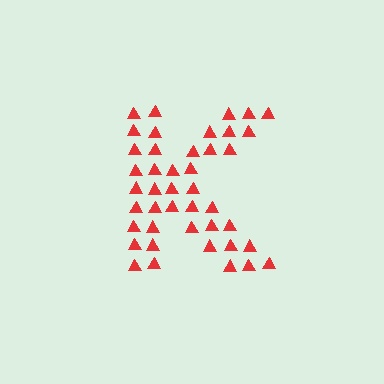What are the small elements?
The small elements are triangles.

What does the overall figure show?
The overall figure shows the letter K.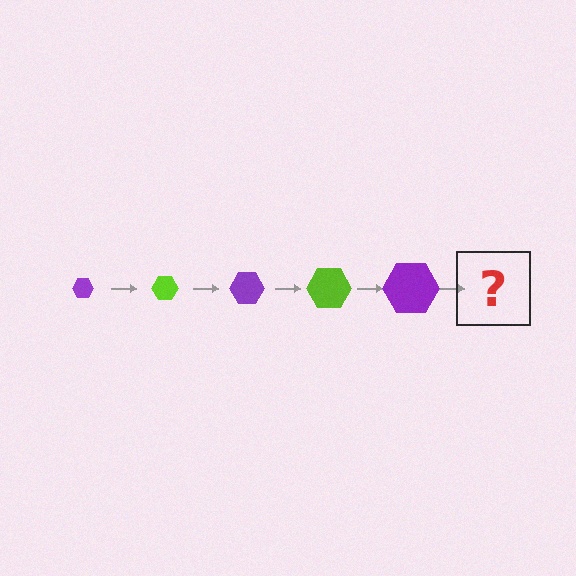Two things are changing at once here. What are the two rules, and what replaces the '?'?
The two rules are that the hexagon grows larger each step and the color cycles through purple and lime. The '?' should be a lime hexagon, larger than the previous one.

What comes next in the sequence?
The next element should be a lime hexagon, larger than the previous one.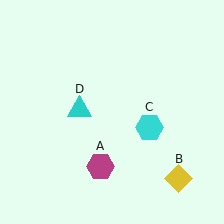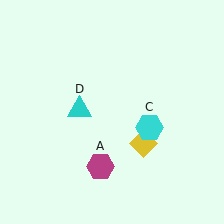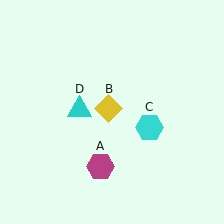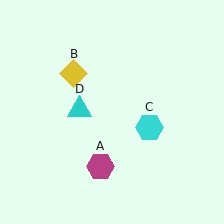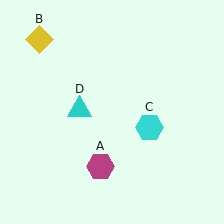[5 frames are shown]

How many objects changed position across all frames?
1 object changed position: yellow diamond (object B).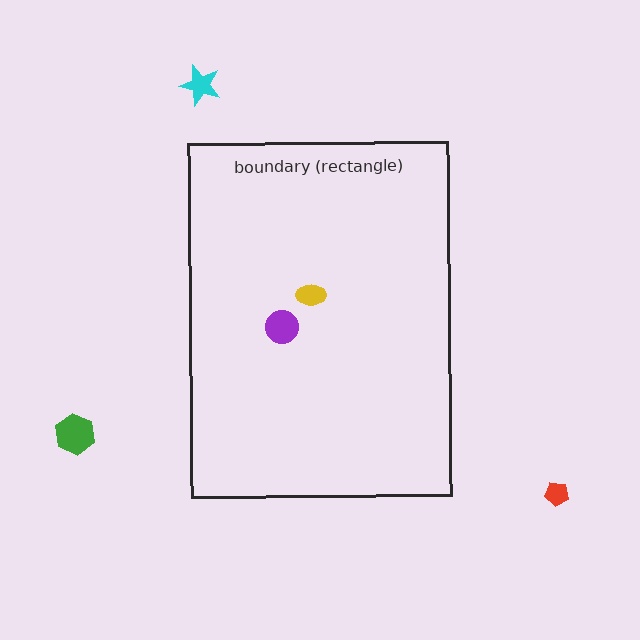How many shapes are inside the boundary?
2 inside, 3 outside.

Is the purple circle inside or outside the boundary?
Inside.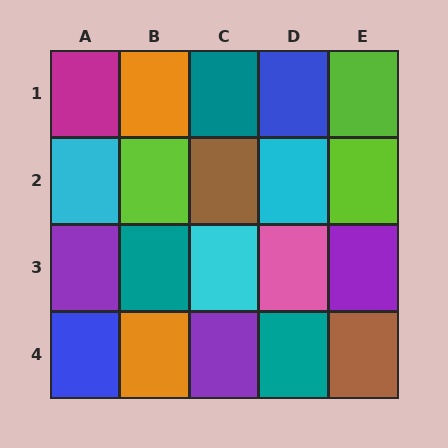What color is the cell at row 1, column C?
Teal.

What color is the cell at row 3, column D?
Pink.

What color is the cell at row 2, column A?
Cyan.